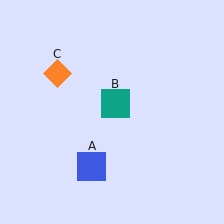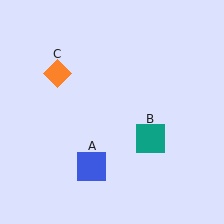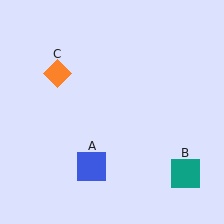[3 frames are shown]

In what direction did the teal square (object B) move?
The teal square (object B) moved down and to the right.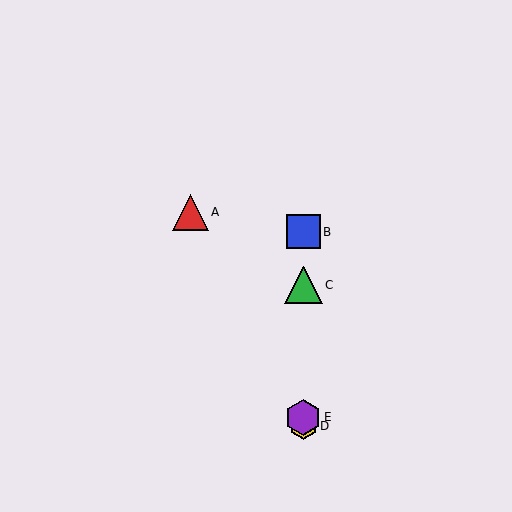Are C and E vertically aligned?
Yes, both are at x≈303.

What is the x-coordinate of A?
Object A is at x≈190.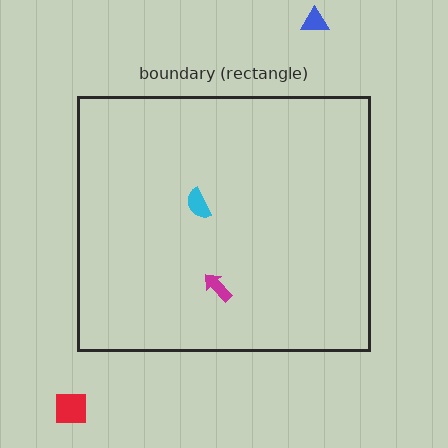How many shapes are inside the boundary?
2 inside, 2 outside.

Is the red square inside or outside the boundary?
Outside.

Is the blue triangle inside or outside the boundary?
Outside.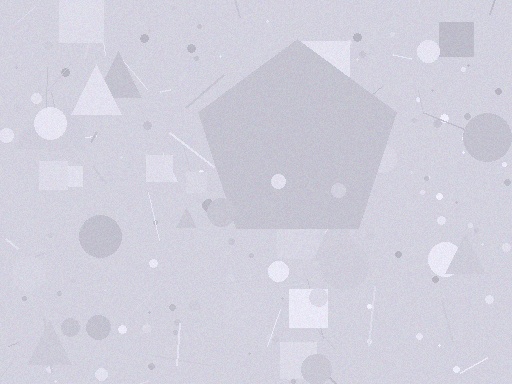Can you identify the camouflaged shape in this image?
The camouflaged shape is a pentagon.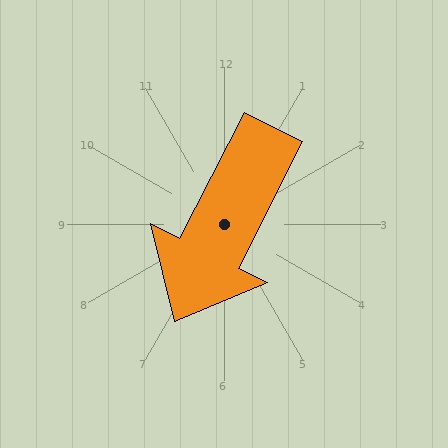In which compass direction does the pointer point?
Southwest.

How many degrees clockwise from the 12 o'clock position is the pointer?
Approximately 207 degrees.